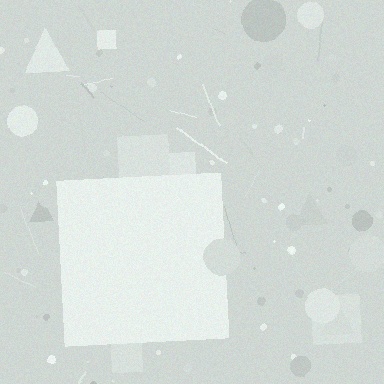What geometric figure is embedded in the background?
A square is embedded in the background.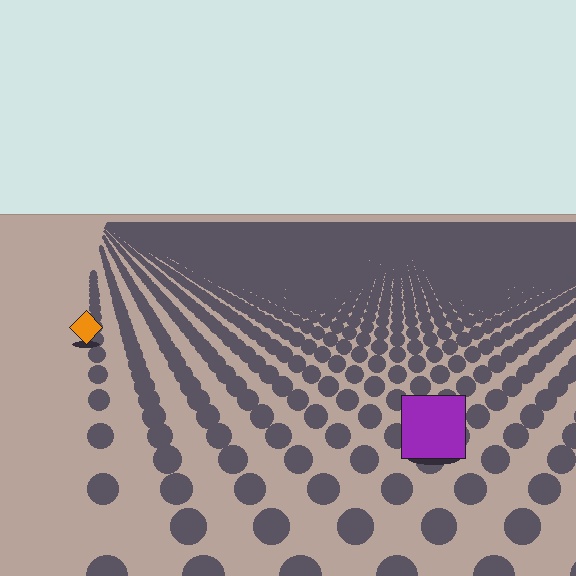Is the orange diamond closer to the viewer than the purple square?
No. The purple square is closer — you can tell from the texture gradient: the ground texture is coarser near it.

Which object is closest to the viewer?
The purple square is closest. The texture marks near it are larger and more spread out.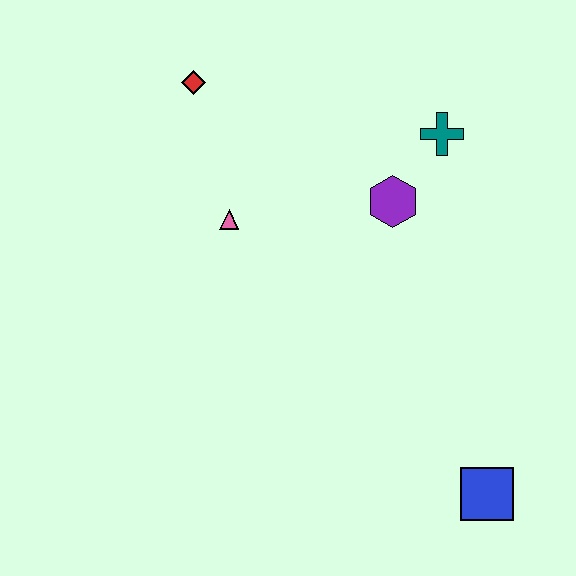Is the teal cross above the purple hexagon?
Yes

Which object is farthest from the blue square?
The red diamond is farthest from the blue square.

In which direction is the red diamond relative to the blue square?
The red diamond is above the blue square.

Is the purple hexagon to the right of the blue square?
No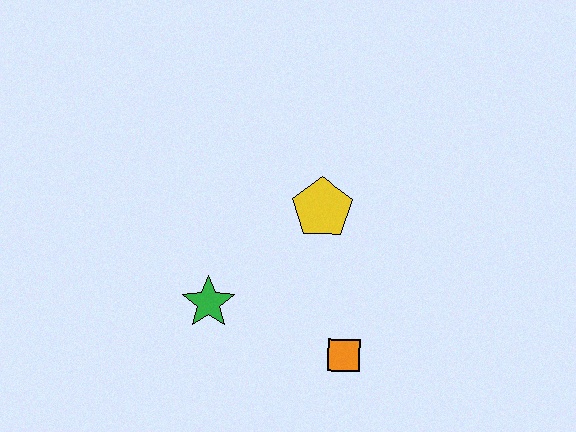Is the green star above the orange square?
Yes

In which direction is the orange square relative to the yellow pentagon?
The orange square is below the yellow pentagon.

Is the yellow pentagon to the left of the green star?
No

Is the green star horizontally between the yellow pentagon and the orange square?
No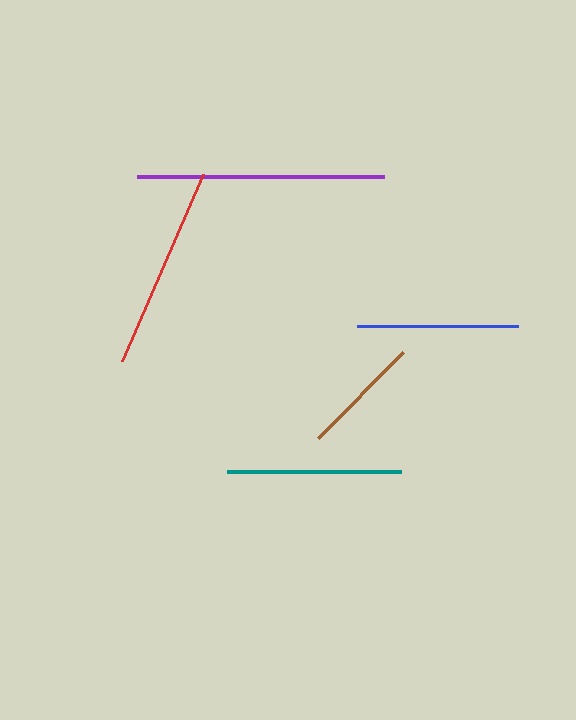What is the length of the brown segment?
The brown segment is approximately 121 pixels long.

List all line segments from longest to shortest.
From longest to shortest: purple, red, teal, blue, brown.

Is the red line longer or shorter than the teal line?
The red line is longer than the teal line.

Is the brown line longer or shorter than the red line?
The red line is longer than the brown line.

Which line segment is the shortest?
The brown line is the shortest at approximately 121 pixels.